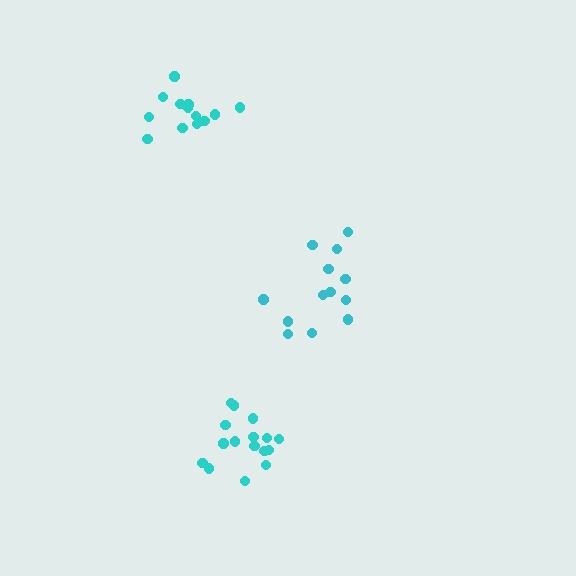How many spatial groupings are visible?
There are 3 spatial groupings.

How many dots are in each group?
Group 1: 13 dots, Group 2: 13 dots, Group 3: 16 dots (42 total).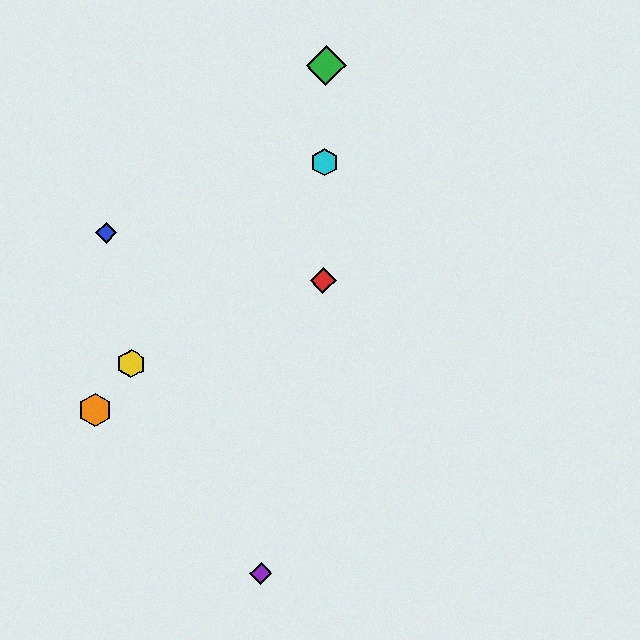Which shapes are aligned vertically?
The red diamond, the green diamond, the cyan hexagon are aligned vertically.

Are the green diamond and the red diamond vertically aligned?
Yes, both are at x≈326.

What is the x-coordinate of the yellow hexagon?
The yellow hexagon is at x≈131.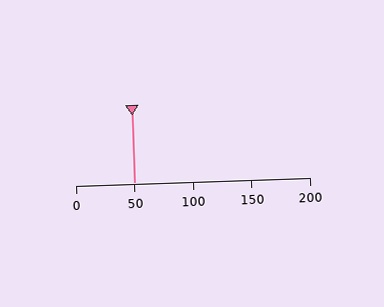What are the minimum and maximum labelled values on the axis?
The axis runs from 0 to 200.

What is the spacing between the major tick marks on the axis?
The major ticks are spaced 50 apart.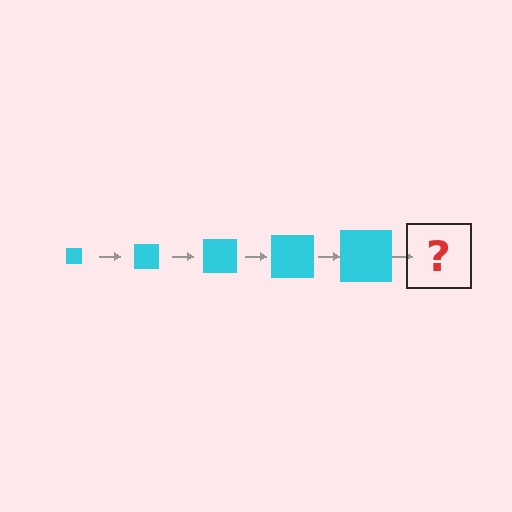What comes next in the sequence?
The next element should be a cyan square, larger than the previous one.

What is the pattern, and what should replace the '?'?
The pattern is that the square gets progressively larger each step. The '?' should be a cyan square, larger than the previous one.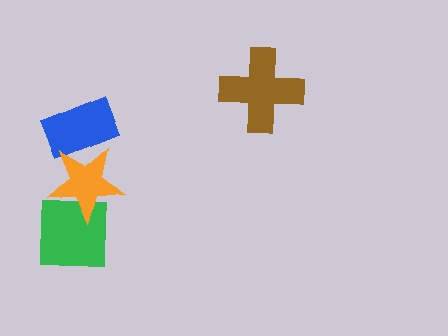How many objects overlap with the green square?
1 object overlaps with the green square.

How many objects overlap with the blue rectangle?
1 object overlaps with the blue rectangle.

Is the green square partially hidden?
Yes, it is partially covered by another shape.